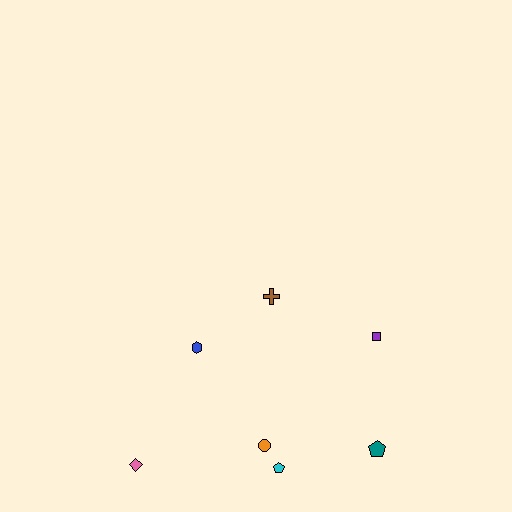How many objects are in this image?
There are 7 objects.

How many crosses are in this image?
There is 1 cross.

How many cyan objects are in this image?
There is 1 cyan object.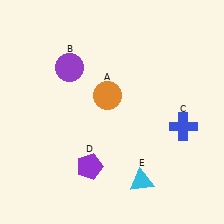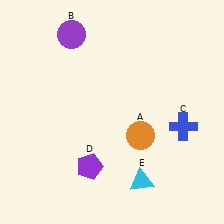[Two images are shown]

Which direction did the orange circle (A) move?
The orange circle (A) moved down.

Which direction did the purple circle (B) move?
The purple circle (B) moved up.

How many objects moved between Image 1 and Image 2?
2 objects moved between the two images.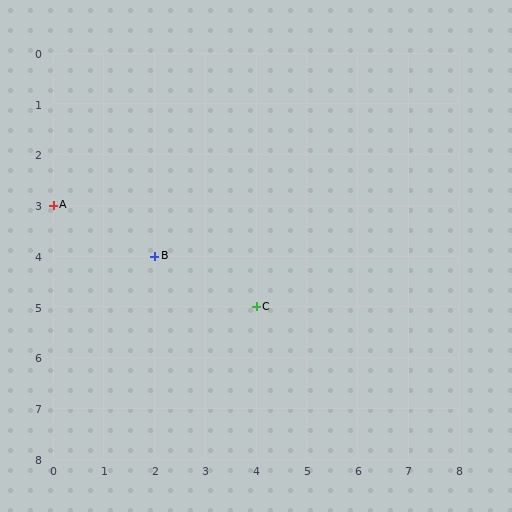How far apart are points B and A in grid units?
Points B and A are 2 columns and 1 row apart (about 2.2 grid units diagonally).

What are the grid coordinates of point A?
Point A is at grid coordinates (0, 3).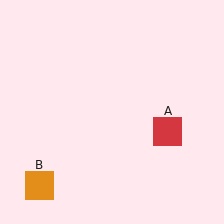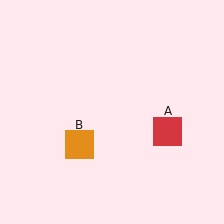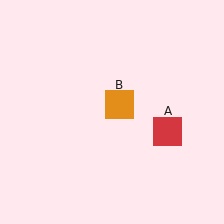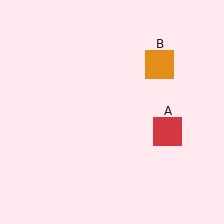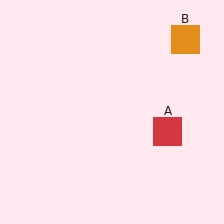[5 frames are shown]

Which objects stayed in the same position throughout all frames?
Red square (object A) remained stationary.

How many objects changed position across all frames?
1 object changed position: orange square (object B).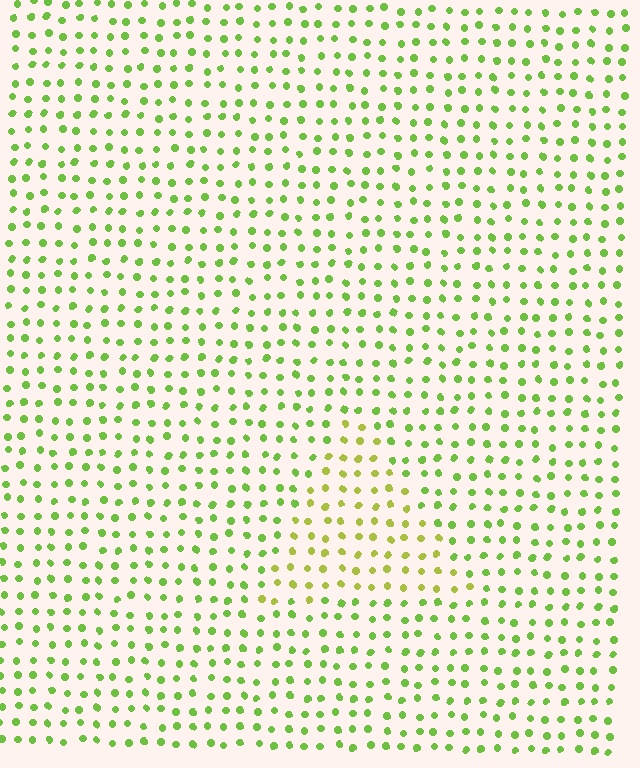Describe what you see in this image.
The image is filled with small lime elements in a uniform arrangement. A triangle-shaped region is visible where the elements are tinted to a slightly different hue, forming a subtle color boundary.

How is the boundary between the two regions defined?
The boundary is defined purely by a slight shift in hue (about 28 degrees). Spacing, size, and orientation are identical on both sides.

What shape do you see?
I see a triangle.